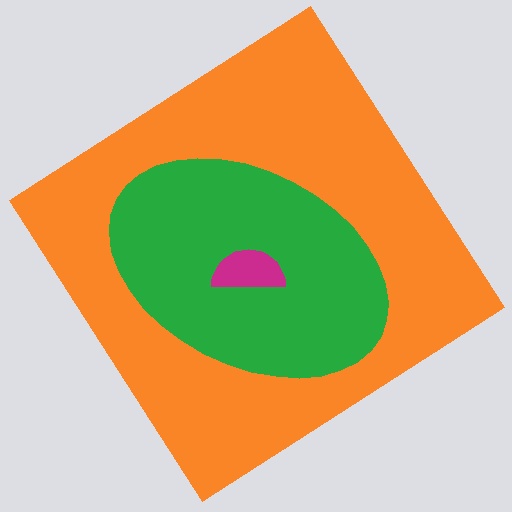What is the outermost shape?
The orange diamond.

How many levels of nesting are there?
3.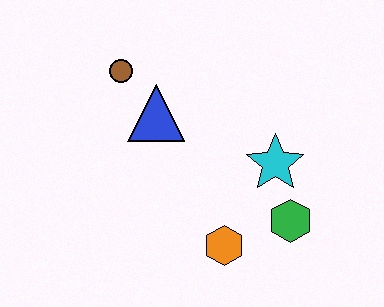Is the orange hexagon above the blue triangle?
No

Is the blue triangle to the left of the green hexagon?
Yes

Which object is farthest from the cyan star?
The brown circle is farthest from the cyan star.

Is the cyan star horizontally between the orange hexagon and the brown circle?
No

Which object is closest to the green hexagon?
The cyan star is closest to the green hexagon.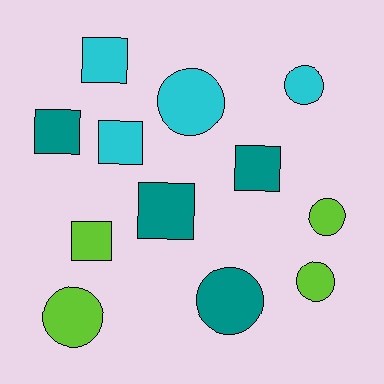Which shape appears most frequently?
Circle, with 6 objects.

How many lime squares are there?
There is 1 lime square.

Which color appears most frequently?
Cyan, with 4 objects.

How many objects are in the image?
There are 12 objects.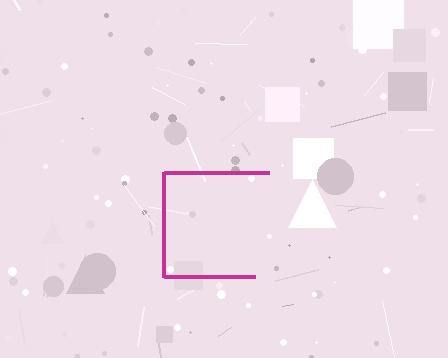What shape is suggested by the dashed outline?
The dashed outline suggests a square.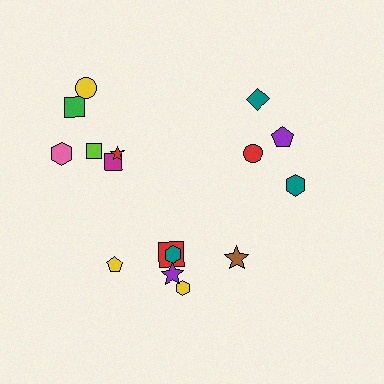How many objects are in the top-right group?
There are 4 objects.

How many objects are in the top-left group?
There are 6 objects.